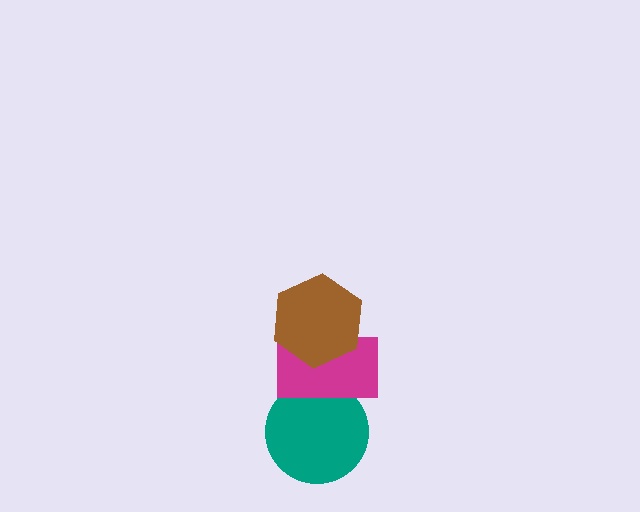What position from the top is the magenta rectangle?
The magenta rectangle is 2nd from the top.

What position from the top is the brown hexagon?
The brown hexagon is 1st from the top.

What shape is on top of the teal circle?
The magenta rectangle is on top of the teal circle.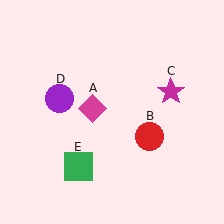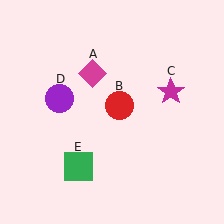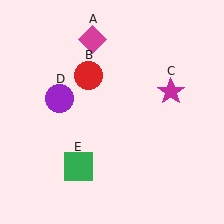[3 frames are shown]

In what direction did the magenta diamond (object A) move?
The magenta diamond (object A) moved up.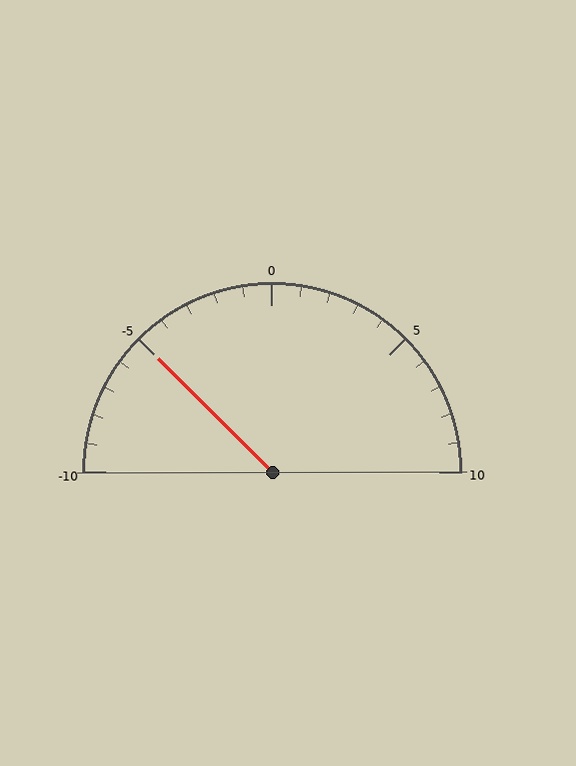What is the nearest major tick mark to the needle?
The nearest major tick mark is -5.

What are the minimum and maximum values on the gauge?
The gauge ranges from -10 to 10.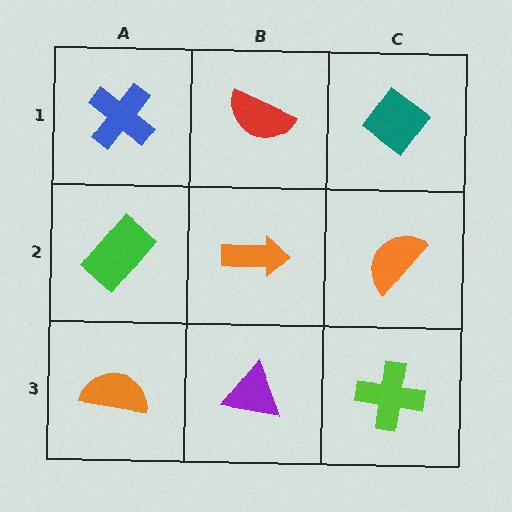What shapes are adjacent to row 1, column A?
A green rectangle (row 2, column A), a red semicircle (row 1, column B).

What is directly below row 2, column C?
A lime cross.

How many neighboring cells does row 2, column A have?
3.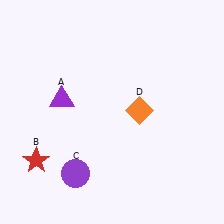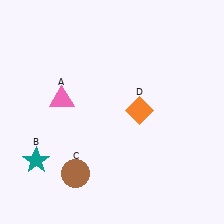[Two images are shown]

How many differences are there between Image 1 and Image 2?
There are 3 differences between the two images.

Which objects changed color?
A changed from purple to pink. B changed from red to teal. C changed from purple to brown.